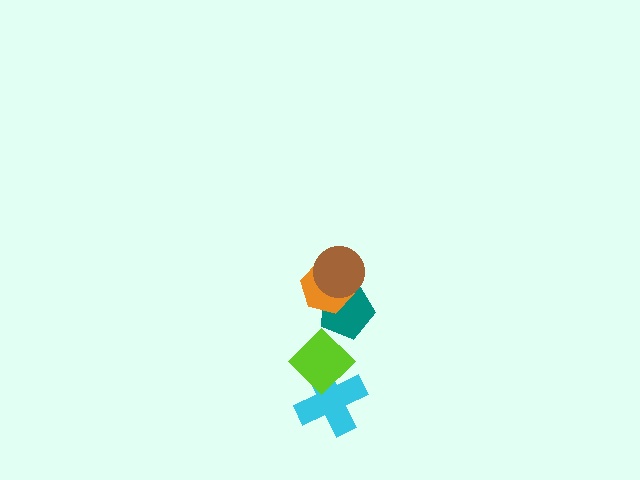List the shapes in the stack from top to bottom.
From top to bottom: the brown circle, the orange hexagon, the teal pentagon, the lime diamond, the cyan cross.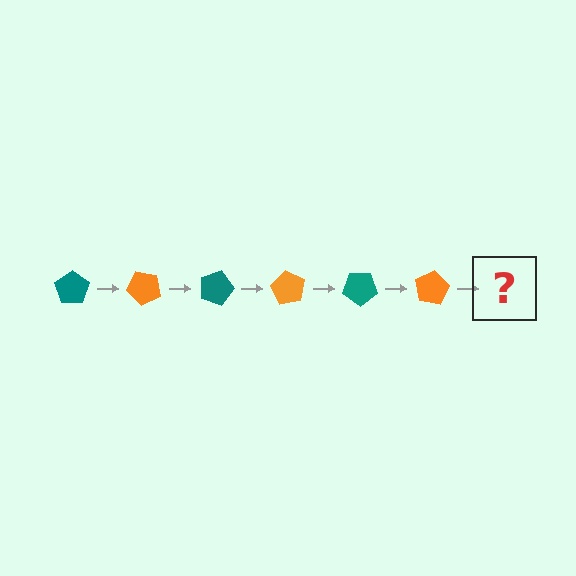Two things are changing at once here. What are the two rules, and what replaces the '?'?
The two rules are that it rotates 45 degrees each step and the color cycles through teal and orange. The '?' should be a teal pentagon, rotated 270 degrees from the start.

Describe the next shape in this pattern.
It should be a teal pentagon, rotated 270 degrees from the start.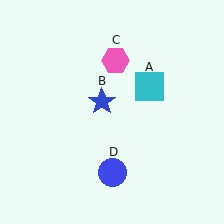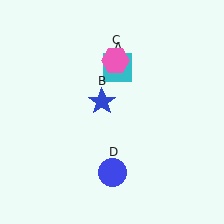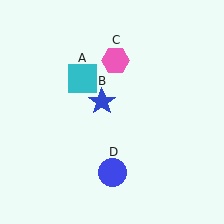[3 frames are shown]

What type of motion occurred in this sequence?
The cyan square (object A) rotated counterclockwise around the center of the scene.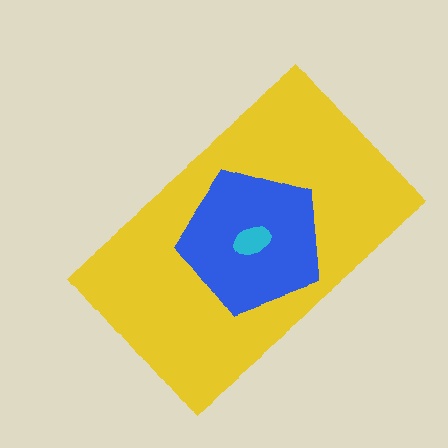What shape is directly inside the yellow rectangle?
The blue pentagon.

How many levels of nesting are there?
3.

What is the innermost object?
The cyan ellipse.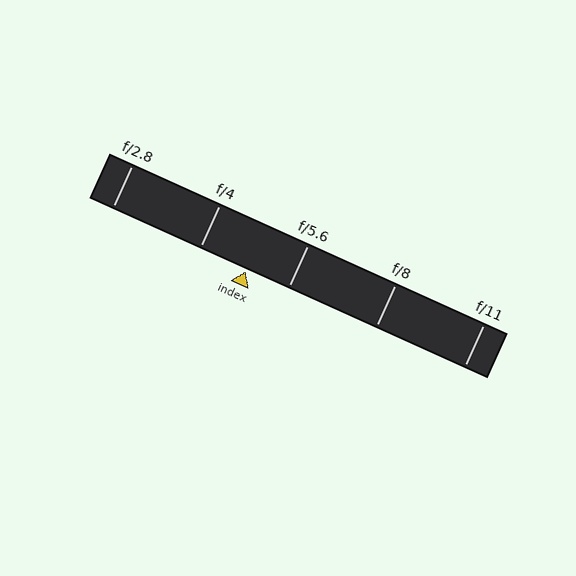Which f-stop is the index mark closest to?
The index mark is closest to f/5.6.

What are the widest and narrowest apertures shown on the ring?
The widest aperture shown is f/2.8 and the narrowest is f/11.